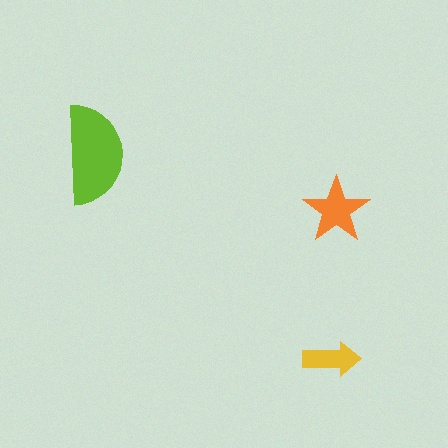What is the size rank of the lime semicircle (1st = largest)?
1st.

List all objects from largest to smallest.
The lime semicircle, the orange star, the yellow arrow.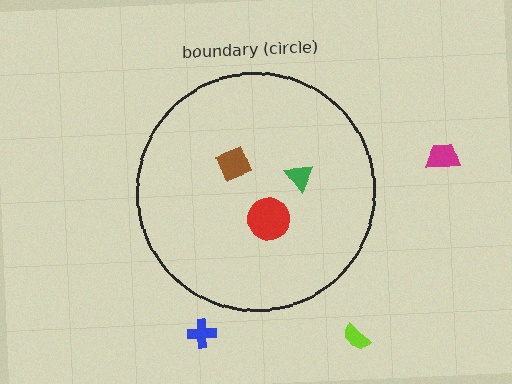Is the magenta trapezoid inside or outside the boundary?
Outside.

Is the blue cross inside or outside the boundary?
Outside.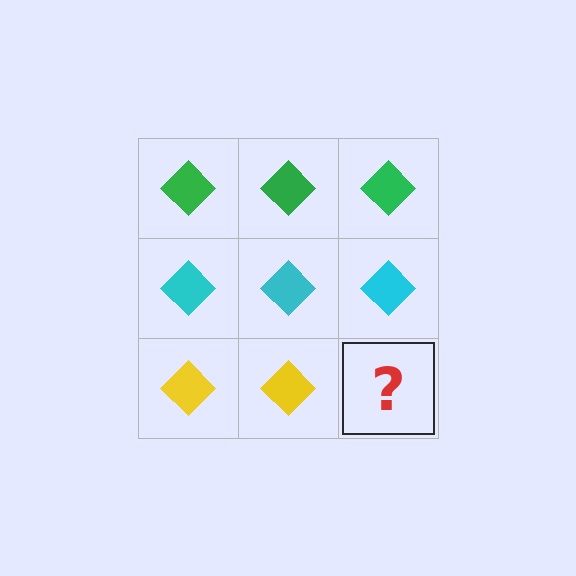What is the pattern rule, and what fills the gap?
The rule is that each row has a consistent color. The gap should be filled with a yellow diamond.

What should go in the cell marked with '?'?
The missing cell should contain a yellow diamond.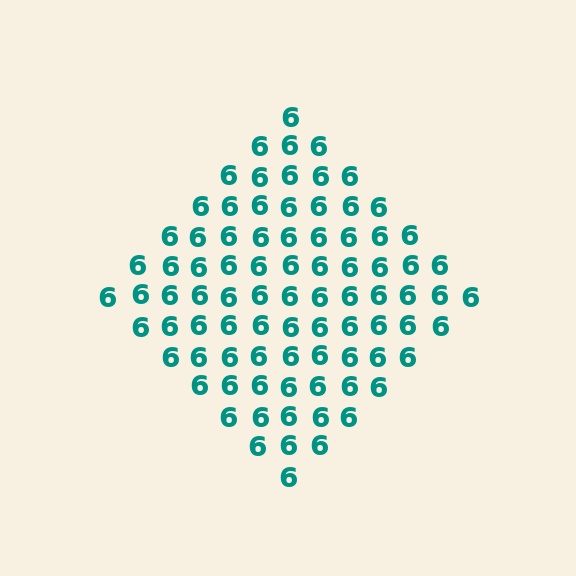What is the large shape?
The large shape is a diamond.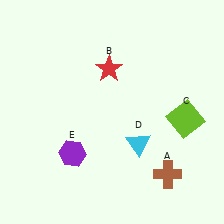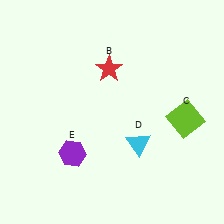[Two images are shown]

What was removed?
The brown cross (A) was removed in Image 2.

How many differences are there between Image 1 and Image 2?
There is 1 difference between the two images.